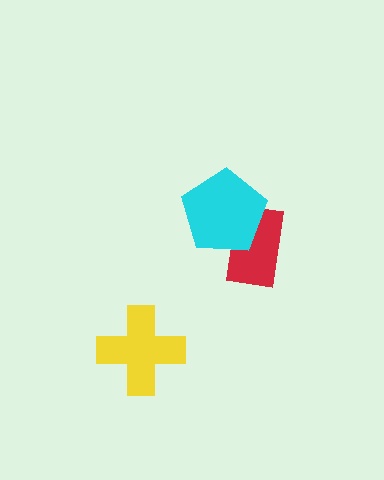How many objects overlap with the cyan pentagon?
1 object overlaps with the cyan pentagon.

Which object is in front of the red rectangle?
The cyan pentagon is in front of the red rectangle.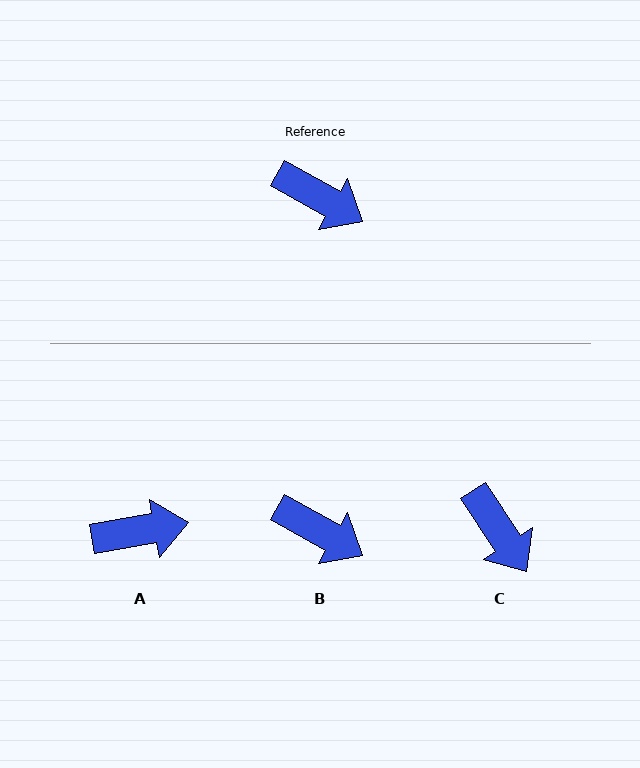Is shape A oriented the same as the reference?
No, it is off by about 40 degrees.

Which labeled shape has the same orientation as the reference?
B.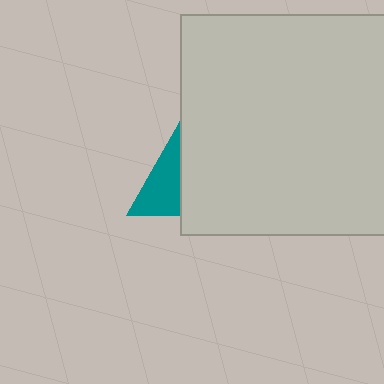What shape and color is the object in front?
The object in front is a light gray rectangle.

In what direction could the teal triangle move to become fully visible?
The teal triangle could move left. That would shift it out from behind the light gray rectangle entirely.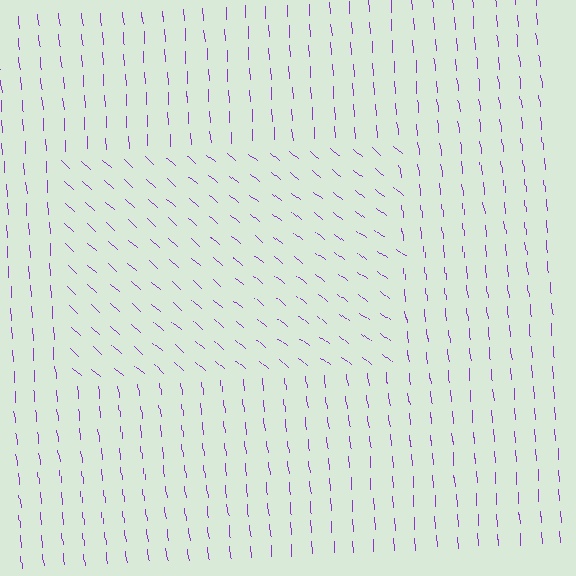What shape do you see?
I see a rectangle.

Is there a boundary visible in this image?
Yes, there is a texture boundary formed by a change in line orientation.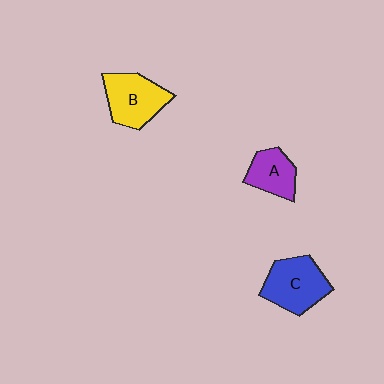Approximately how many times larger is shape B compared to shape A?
Approximately 1.4 times.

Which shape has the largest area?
Shape C (blue).